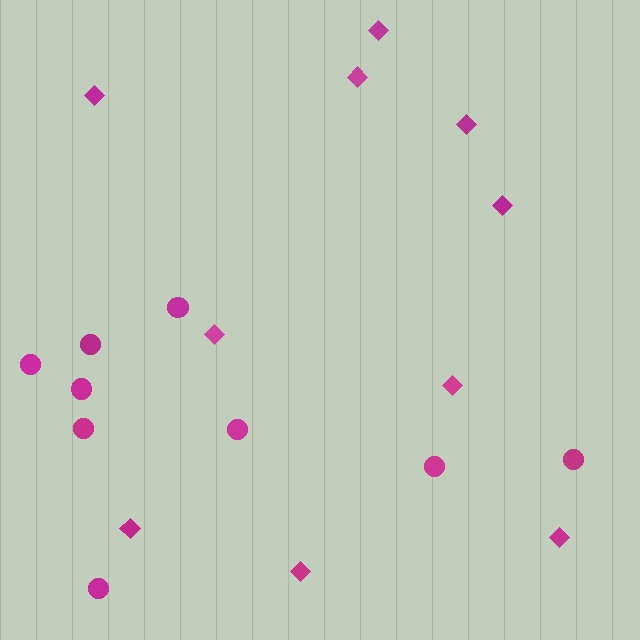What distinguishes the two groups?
There are 2 groups: one group of diamonds (10) and one group of circles (9).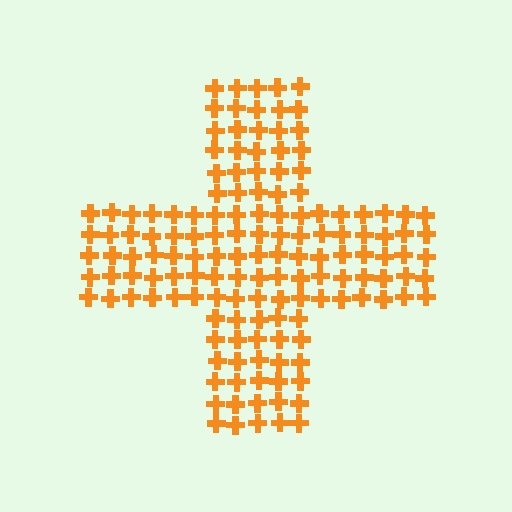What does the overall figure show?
The overall figure shows a cross.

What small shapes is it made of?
It is made of small crosses.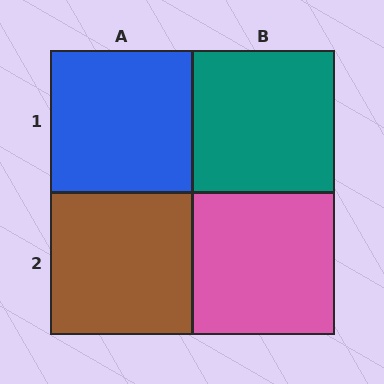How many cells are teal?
1 cell is teal.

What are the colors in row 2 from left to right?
Brown, pink.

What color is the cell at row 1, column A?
Blue.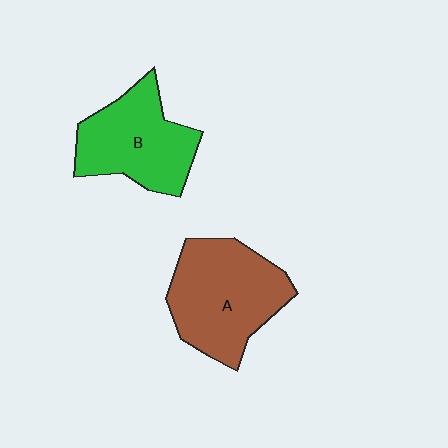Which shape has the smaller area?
Shape B (green).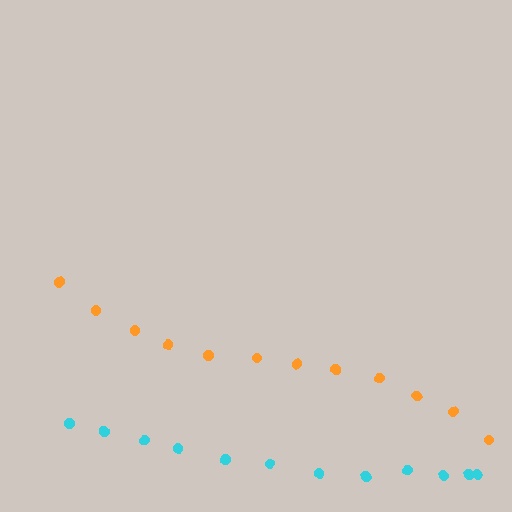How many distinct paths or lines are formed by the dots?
There are 2 distinct paths.